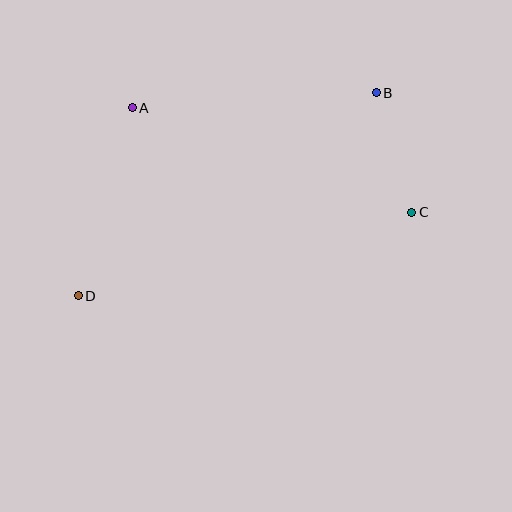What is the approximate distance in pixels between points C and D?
The distance between C and D is approximately 344 pixels.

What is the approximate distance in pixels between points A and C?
The distance between A and C is approximately 298 pixels.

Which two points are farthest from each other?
Points B and D are farthest from each other.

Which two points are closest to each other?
Points B and C are closest to each other.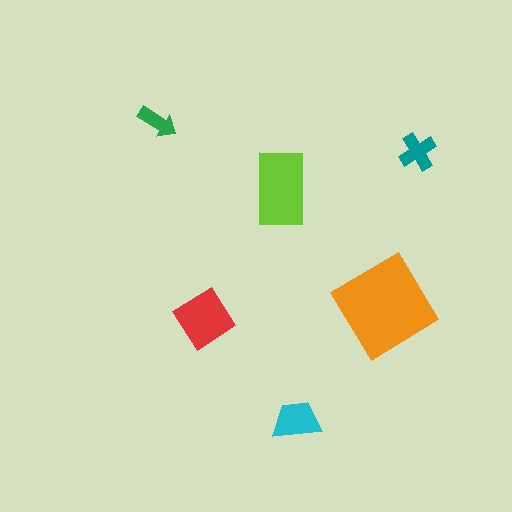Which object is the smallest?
The green arrow.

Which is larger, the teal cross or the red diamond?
The red diamond.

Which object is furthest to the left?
The green arrow is leftmost.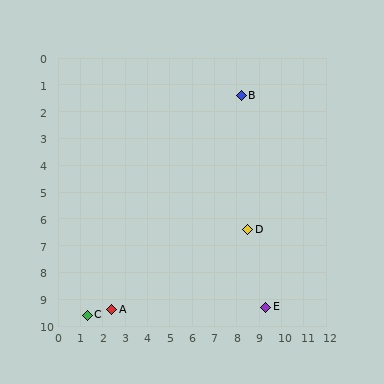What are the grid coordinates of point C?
Point C is at approximately (1.3, 9.6).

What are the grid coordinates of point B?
Point B is at approximately (8.2, 1.4).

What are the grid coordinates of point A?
Point A is at approximately (2.4, 9.4).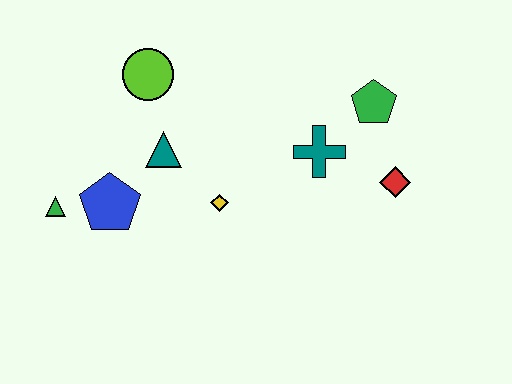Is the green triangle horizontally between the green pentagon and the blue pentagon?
No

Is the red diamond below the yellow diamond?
No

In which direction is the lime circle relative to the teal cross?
The lime circle is to the left of the teal cross.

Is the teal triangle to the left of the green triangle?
No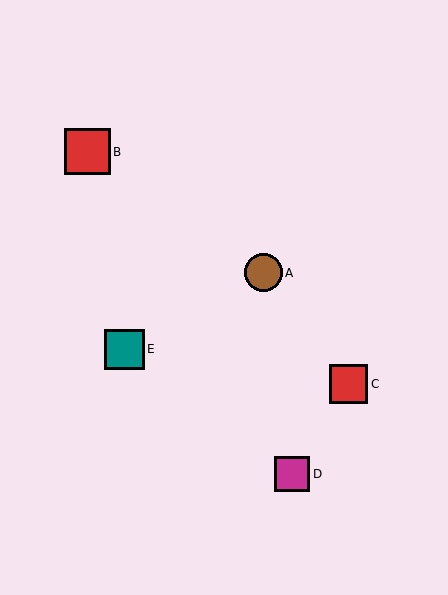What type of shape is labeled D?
Shape D is a magenta square.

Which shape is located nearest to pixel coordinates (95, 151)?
The red square (labeled B) at (87, 152) is nearest to that location.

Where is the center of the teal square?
The center of the teal square is at (124, 349).